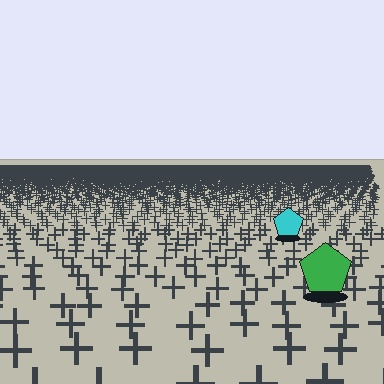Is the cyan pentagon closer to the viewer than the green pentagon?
No. The green pentagon is closer — you can tell from the texture gradient: the ground texture is coarser near it.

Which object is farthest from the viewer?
The cyan pentagon is farthest from the viewer. It appears smaller and the ground texture around it is denser.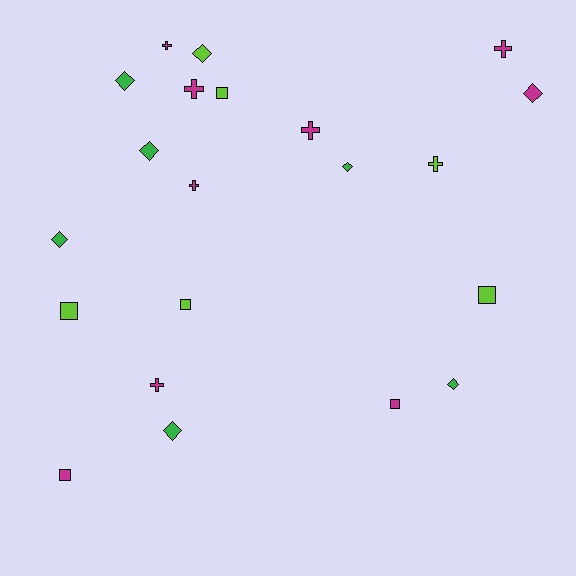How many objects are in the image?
There are 21 objects.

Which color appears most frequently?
Magenta, with 9 objects.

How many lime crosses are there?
There is 1 lime cross.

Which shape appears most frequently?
Diamond, with 8 objects.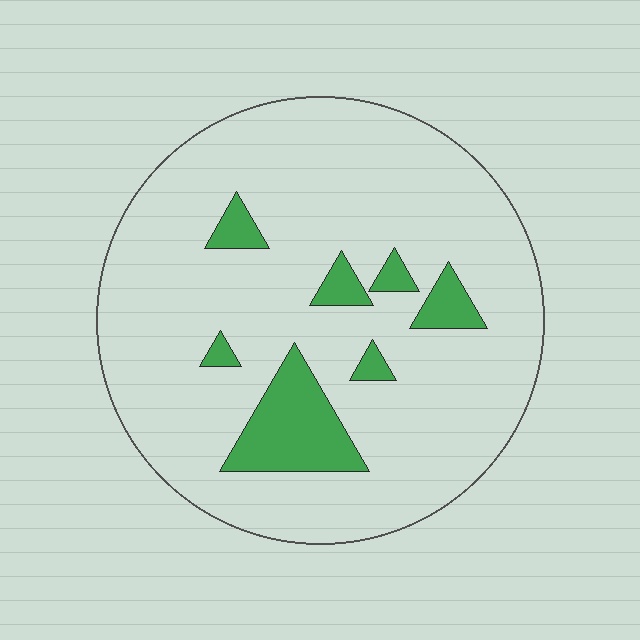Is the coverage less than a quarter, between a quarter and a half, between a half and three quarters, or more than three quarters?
Less than a quarter.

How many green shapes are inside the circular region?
7.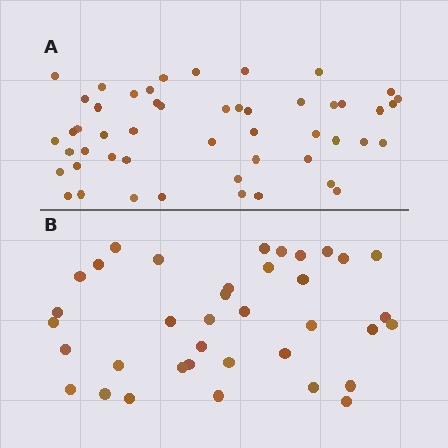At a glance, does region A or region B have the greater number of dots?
Region A (the top region) has more dots.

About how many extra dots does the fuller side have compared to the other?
Region A has approximately 15 more dots than region B.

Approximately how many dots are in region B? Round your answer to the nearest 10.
About 40 dots. (The exact count is 37, which rounds to 40.)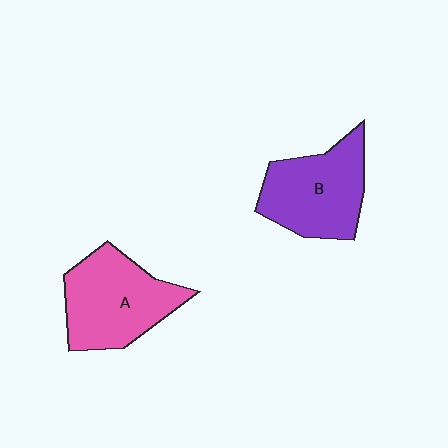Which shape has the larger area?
Shape A (pink).